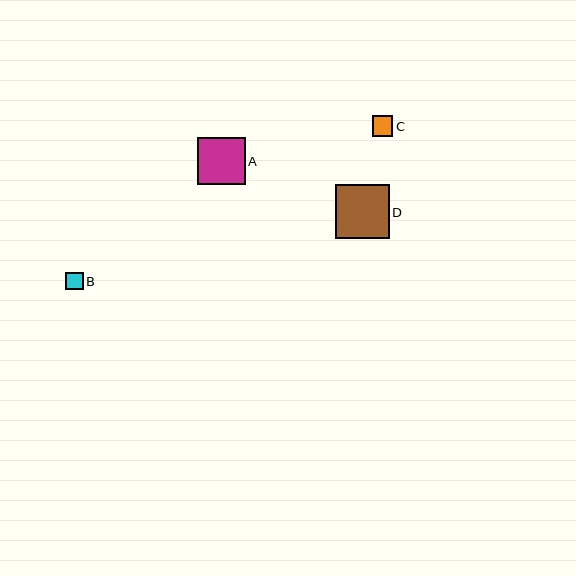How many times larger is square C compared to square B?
Square C is approximately 1.2 times the size of square B.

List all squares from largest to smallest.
From largest to smallest: D, A, C, B.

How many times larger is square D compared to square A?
Square D is approximately 1.1 times the size of square A.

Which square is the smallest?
Square B is the smallest with a size of approximately 17 pixels.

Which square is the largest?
Square D is the largest with a size of approximately 54 pixels.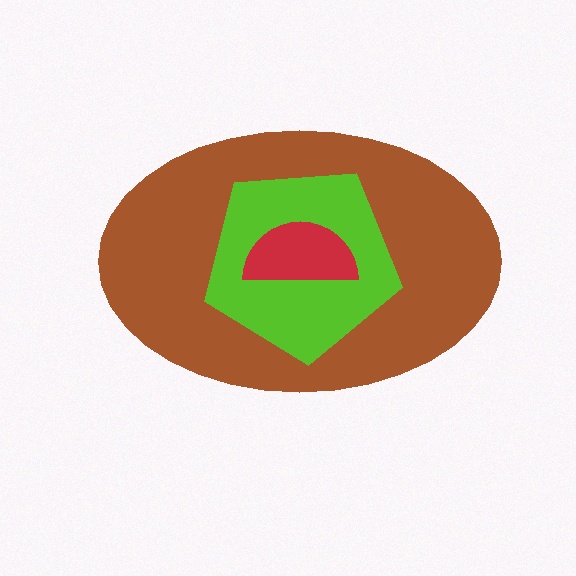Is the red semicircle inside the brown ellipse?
Yes.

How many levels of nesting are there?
3.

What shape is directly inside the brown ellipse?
The lime pentagon.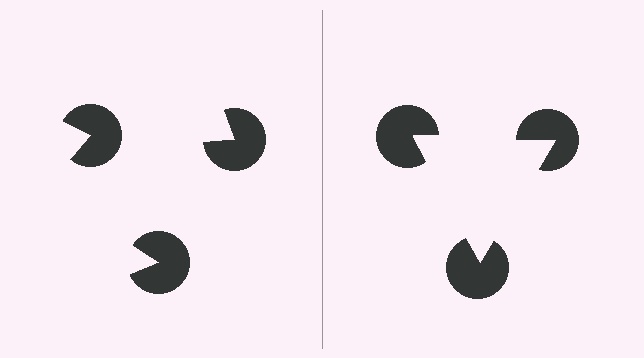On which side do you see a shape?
An illusory triangle appears on the right side. On the left side the wedge cuts are rotated, so no coherent shape forms.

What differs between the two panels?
The pac-man discs are positioned identically on both sides; only the wedge orientations differ. On the right they align to a triangle; on the left they are misaligned.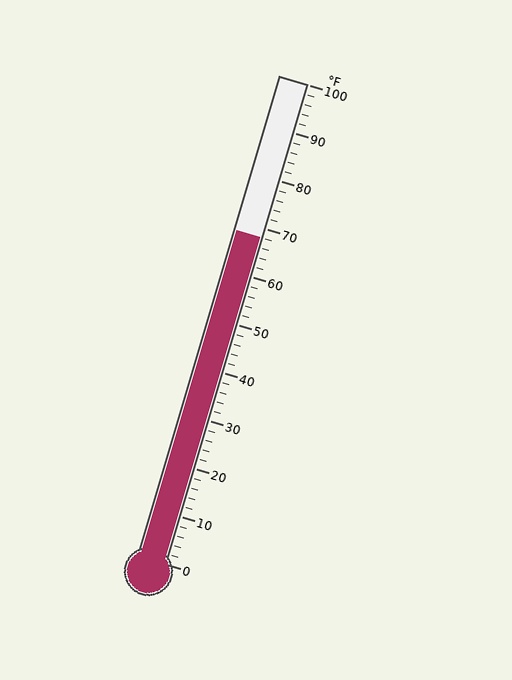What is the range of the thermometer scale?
The thermometer scale ranges from 0°F to 100°F.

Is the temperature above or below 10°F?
The temperature is above 10°F.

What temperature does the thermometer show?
The thermometer shows approximately 68°F.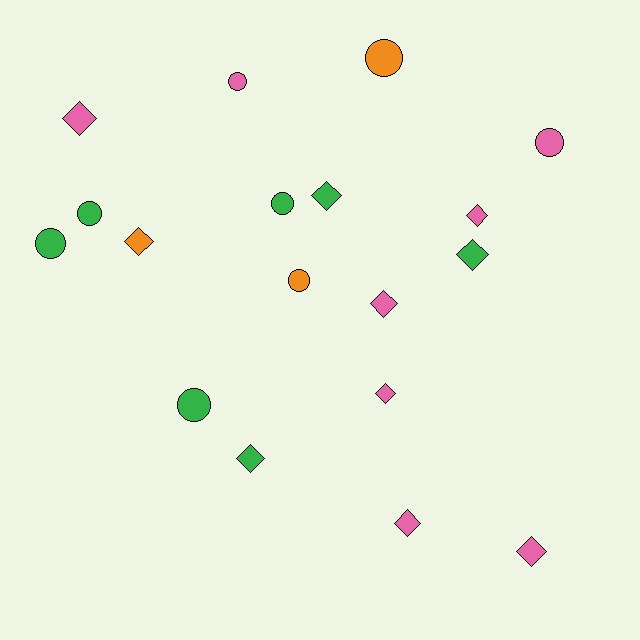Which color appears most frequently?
Pink, with 8 objects.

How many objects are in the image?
There are 18 objects.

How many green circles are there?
There are 4 green circles.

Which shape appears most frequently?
Diamond, with 10 objects.